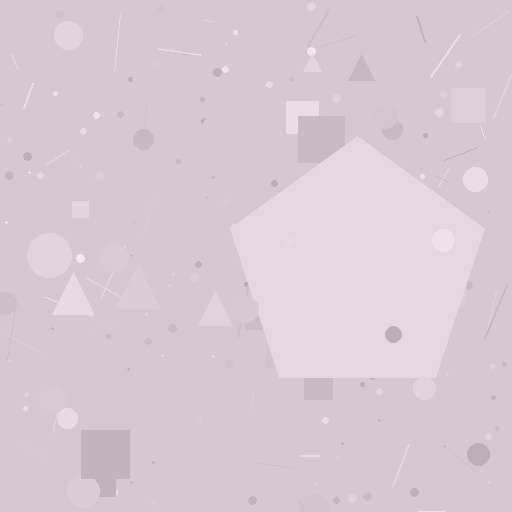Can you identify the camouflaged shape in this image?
The camouflaged shape is a pentagon.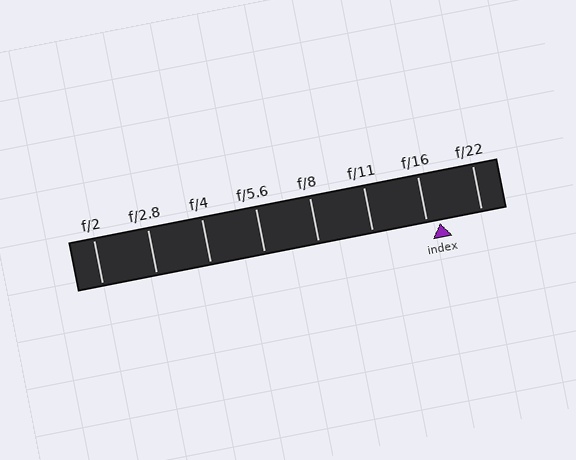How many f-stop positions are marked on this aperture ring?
There are 8 f-stop positions marked.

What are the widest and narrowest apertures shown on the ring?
The widest aperture shown is f/2 and the narrowest is f/22.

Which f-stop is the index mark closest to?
The index mark is closest to f/16.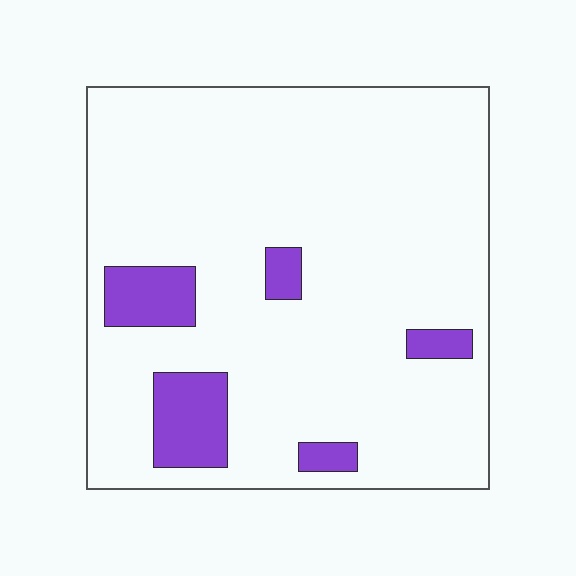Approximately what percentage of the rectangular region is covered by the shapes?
Approximately 10%.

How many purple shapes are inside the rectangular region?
5.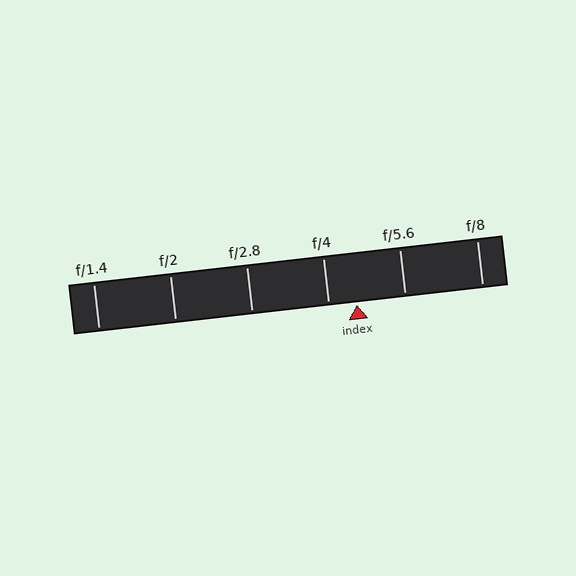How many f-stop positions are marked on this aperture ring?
There are 6 f-stop positions marked.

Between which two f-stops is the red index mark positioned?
The index mark is between f/4 and f/5.6.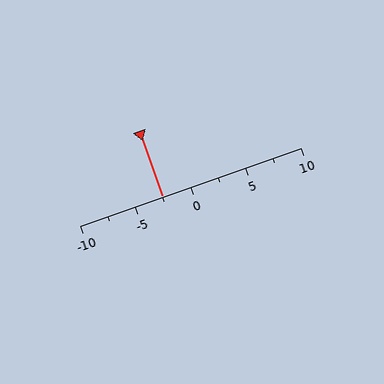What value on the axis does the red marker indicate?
The marker indicates approximately -2.5.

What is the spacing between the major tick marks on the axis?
The major ticks are spaced 5 apart.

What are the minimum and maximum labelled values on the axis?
The axis runs from -10 to 10.